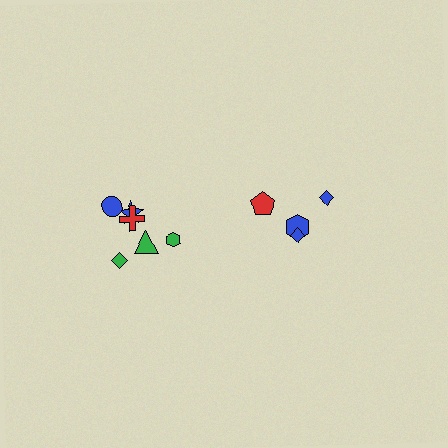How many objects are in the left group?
There are 6 objects.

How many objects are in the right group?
There are 4 objects.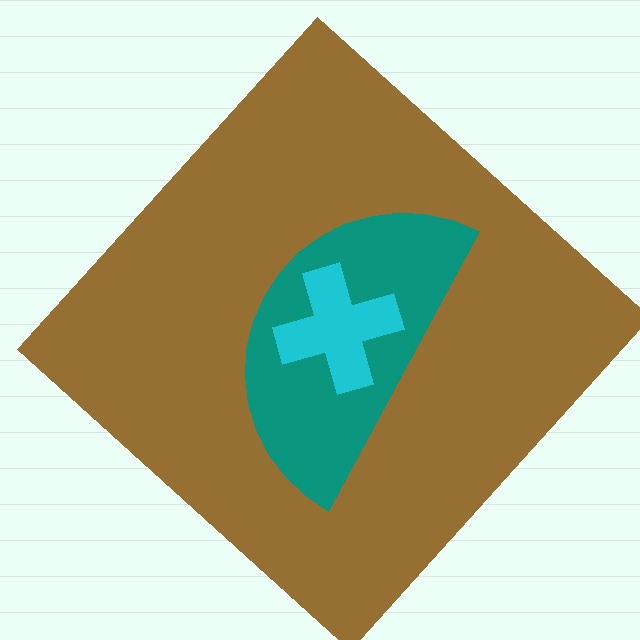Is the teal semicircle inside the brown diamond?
Yes.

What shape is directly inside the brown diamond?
The teal semicircle.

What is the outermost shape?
The brown diamond.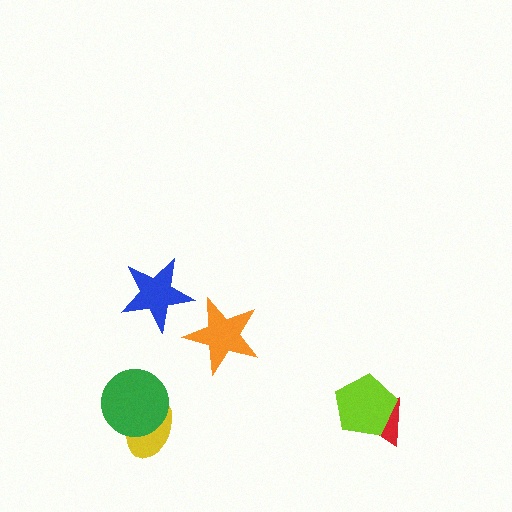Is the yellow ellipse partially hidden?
Yes, it is partially covered by another shape.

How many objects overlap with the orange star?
0 objects overlap with the orange star.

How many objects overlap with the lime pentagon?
1 object overlaps with the lime pentagon.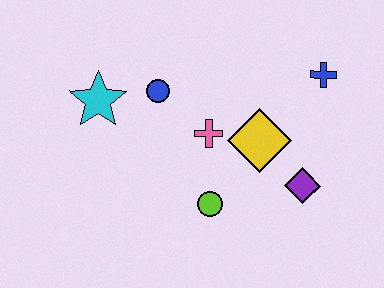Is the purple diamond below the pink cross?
Yes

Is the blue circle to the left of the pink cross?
Yes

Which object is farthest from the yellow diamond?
The cyan star is farthest from the yellow diamond.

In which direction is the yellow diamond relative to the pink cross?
The yellow diamond is to the right of the pink cross.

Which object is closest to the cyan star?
The blue circle is closest to the cyan star.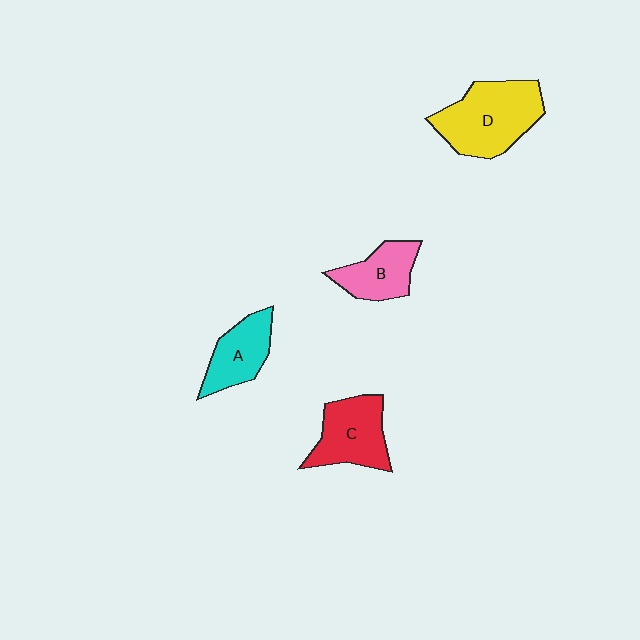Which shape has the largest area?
Shape D (yellow).